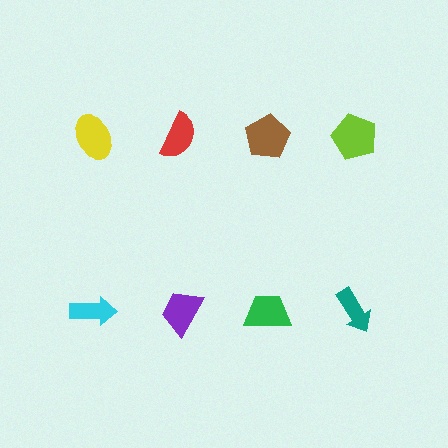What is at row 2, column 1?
A cyan arrow.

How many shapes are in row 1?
4 shapes.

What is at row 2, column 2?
A purple trapezoid.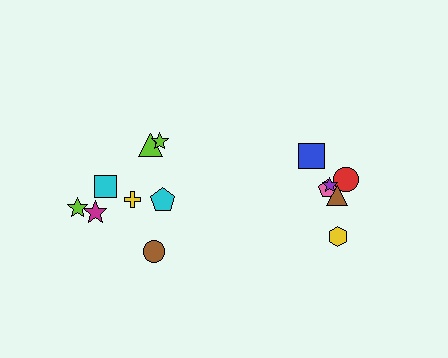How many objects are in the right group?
There are 6 objects.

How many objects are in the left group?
There are 8 objects.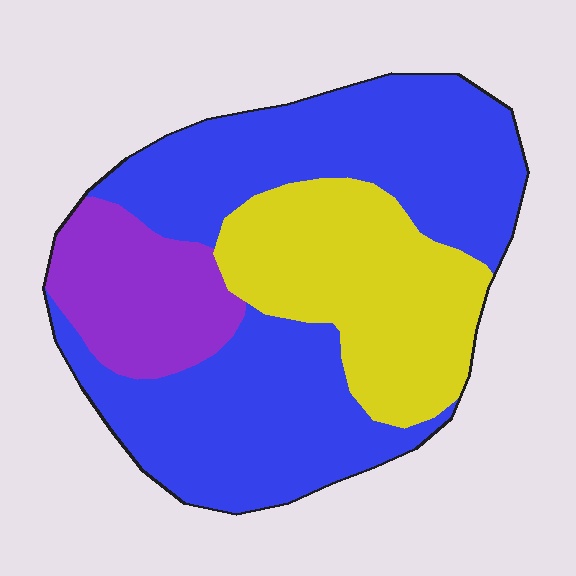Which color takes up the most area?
Blue, at roughly 55%.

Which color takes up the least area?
Purple, at roughly 15%.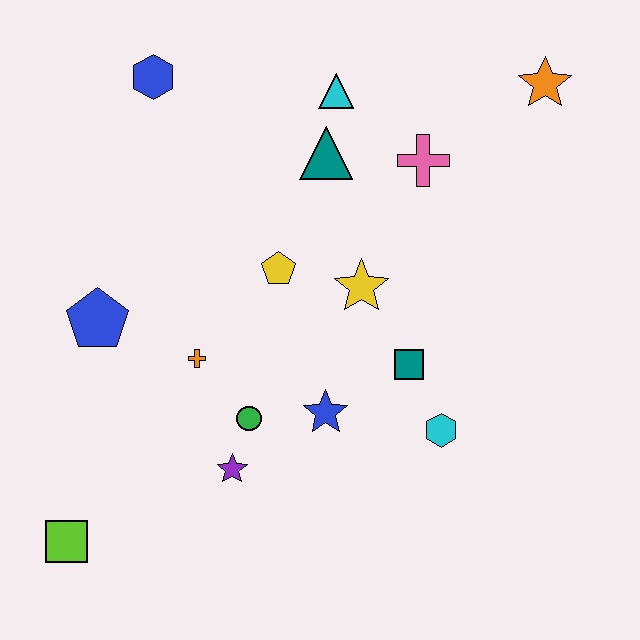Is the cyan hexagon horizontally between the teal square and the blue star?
No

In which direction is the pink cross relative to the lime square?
The pink cross is above the lime square.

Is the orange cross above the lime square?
Yes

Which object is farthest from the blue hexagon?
The lime square is farthest from the blue hexagon.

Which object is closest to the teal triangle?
The cyan triangle is closest to the teal triangle.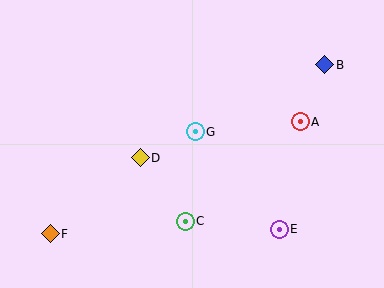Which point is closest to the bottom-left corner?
Point F is closest to the bottom-left corner.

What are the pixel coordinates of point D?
Point D is at (140, 158).